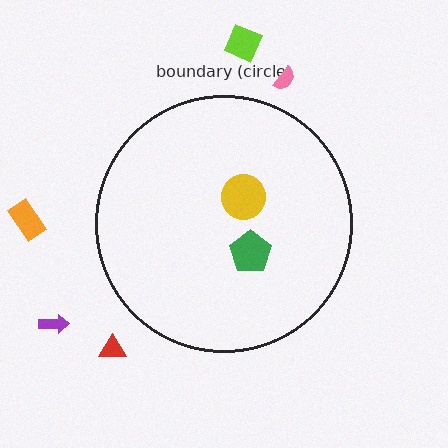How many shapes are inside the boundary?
2 inside, 5 outside.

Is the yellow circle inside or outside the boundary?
Inside.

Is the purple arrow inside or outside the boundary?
Outside.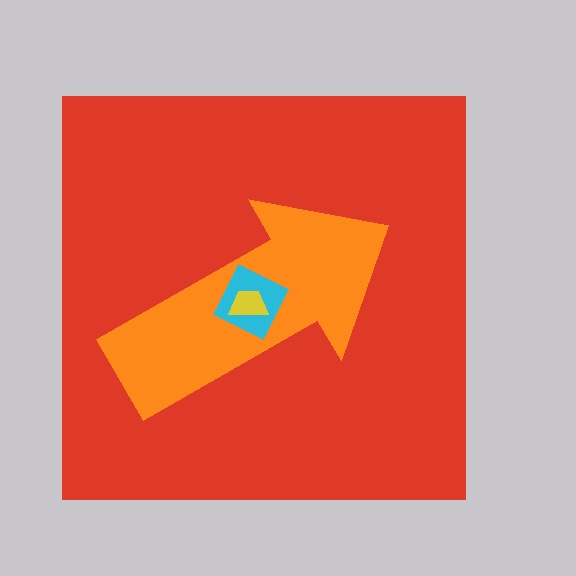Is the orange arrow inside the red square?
Yes.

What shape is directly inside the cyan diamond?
The yellow trapezoid.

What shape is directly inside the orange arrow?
The cyan diamond.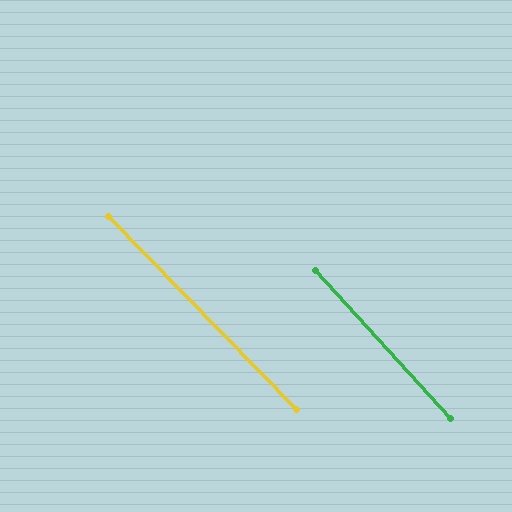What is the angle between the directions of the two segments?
Approximately 2 degrees.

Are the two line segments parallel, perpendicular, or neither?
Parallel — their directions differ by only 1.7°.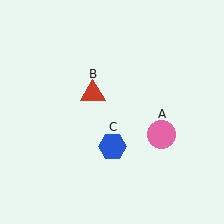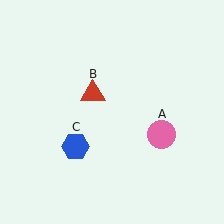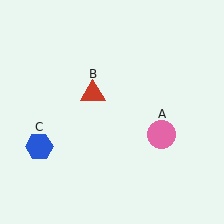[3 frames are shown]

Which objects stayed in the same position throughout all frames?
Pink circle (object A) and red triangle (object B) remained stationary.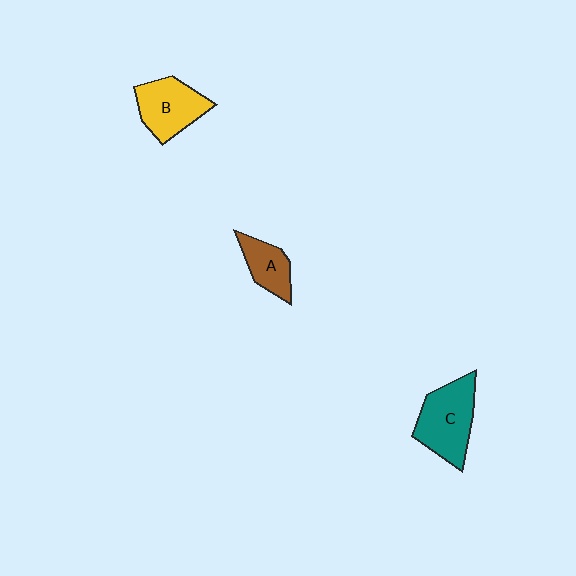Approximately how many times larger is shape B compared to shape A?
Approximately 1.5 times.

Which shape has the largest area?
Shape C (teal).